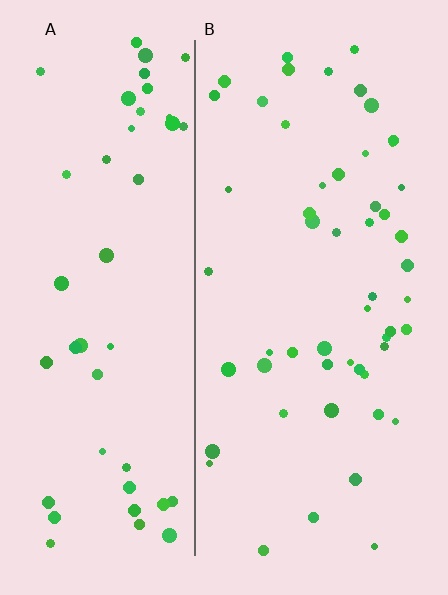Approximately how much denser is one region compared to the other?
Approximately 1.1× — region B over region A.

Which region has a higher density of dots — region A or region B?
B (the right).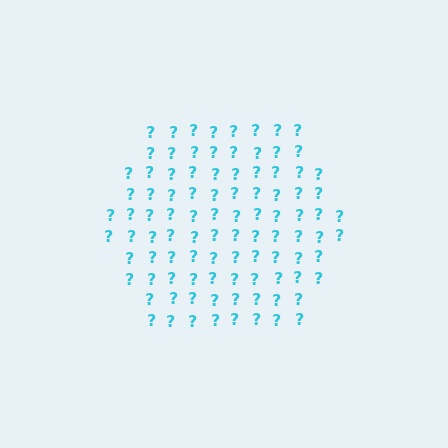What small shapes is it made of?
It is made of small question marks.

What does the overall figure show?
The overall figure shows a hexagon.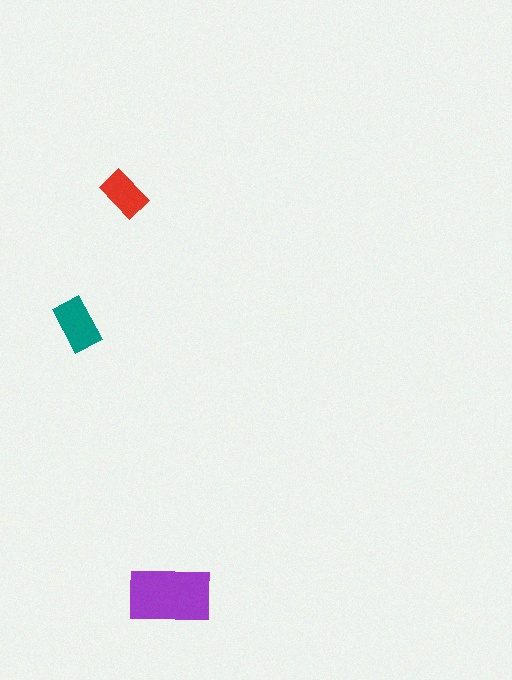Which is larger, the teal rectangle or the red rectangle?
The teal one.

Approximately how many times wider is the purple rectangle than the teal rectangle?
About 1.5 times wider.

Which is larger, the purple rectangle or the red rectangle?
The purple one.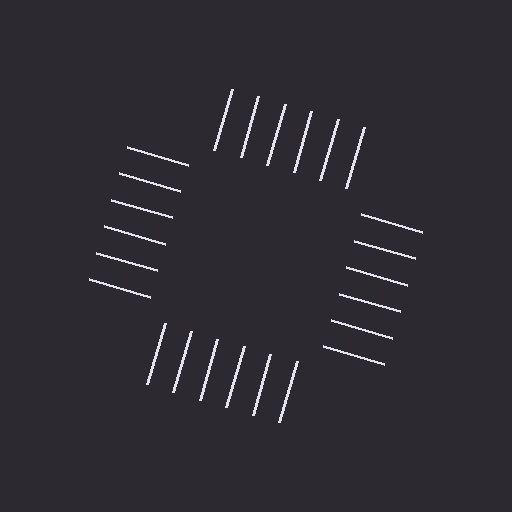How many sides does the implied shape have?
4 sides — the line-ends trace a square.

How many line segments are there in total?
24 — 6 along each of the 4 edges.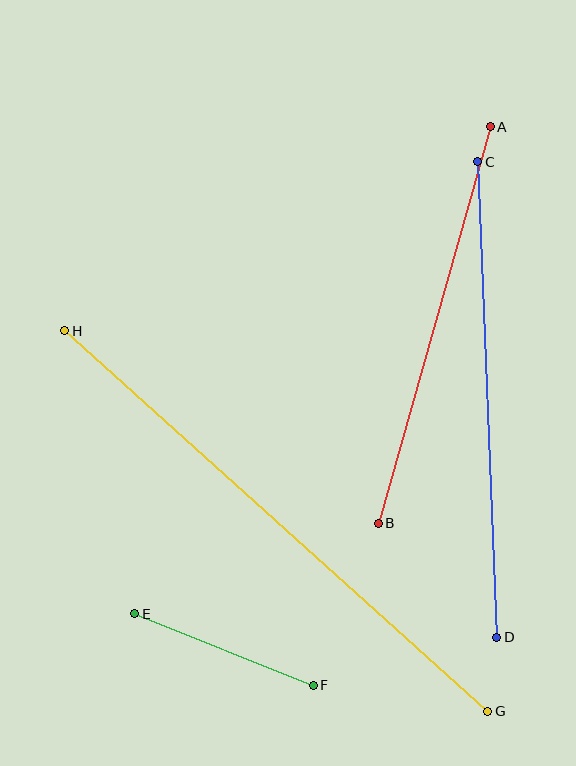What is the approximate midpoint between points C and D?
The midpoint is at approximately (487, 399) pixels.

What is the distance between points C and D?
The distance is approximately 476 pixels.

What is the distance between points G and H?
The distance is approximately 569 pixels.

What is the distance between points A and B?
The distance is approximately 412 pixels.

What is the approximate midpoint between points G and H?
The midpoint is at approximately (276, 521) pixels.